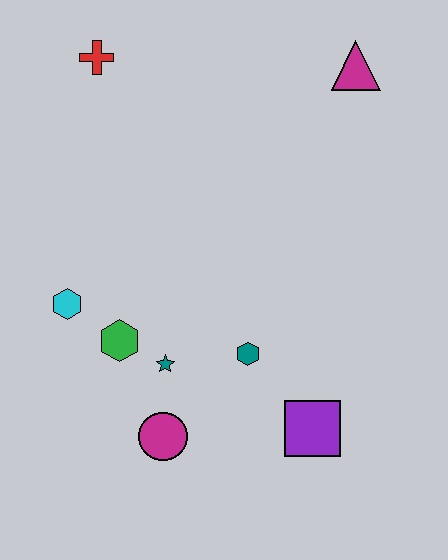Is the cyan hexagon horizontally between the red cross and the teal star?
No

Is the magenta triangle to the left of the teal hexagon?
No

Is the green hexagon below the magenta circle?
No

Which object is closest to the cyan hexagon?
The green hexagon is closest to the cyan hexagon.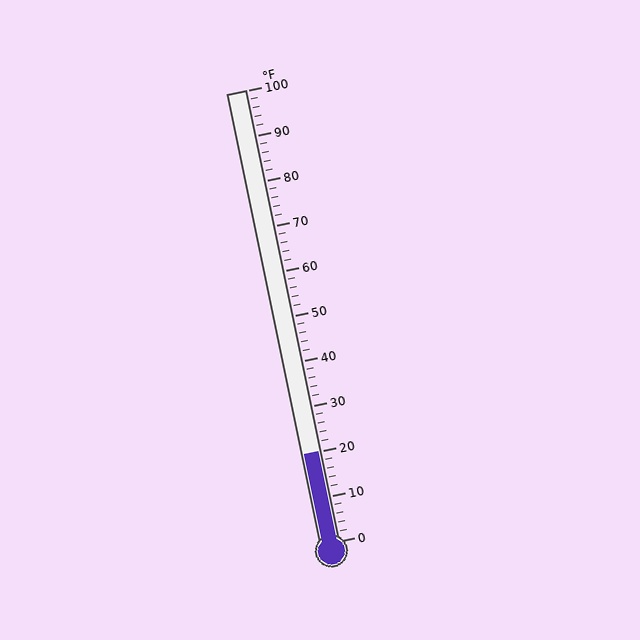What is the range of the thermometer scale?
The thermometer scale ranges from 0°F to 100°F.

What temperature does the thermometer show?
The thermometer shows approximately 20°F.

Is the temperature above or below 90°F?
The temperature is below 90°F.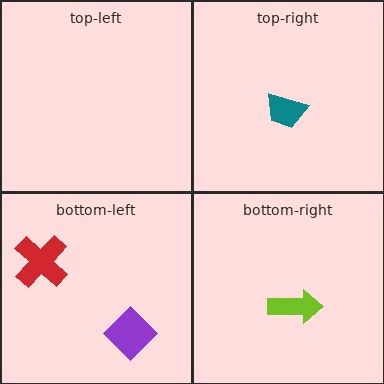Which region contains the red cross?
The bottom-left region.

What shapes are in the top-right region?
The teal trapezoid.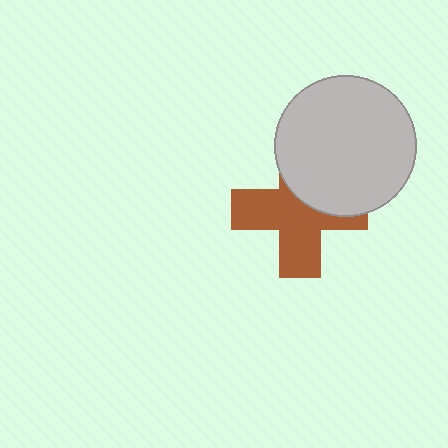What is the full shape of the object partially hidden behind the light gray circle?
The partially hidden object is a brown cross.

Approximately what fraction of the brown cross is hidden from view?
Roughly 38% of the brown cross is hidden behind the light gray circle.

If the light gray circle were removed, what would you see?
You would see the complete brown cross.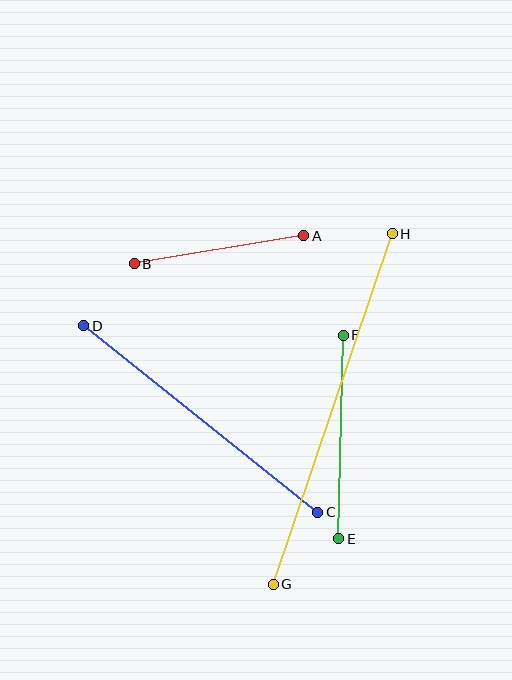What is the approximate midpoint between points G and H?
The midpoint is at approximately (333, 409) pixels.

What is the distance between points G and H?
The distance is approximately 370 pixels.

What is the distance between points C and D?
The distance is approximately 299 pixels.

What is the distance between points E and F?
The distance is approximately 203 pixels.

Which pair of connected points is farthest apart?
Points G and H are farthest apart.